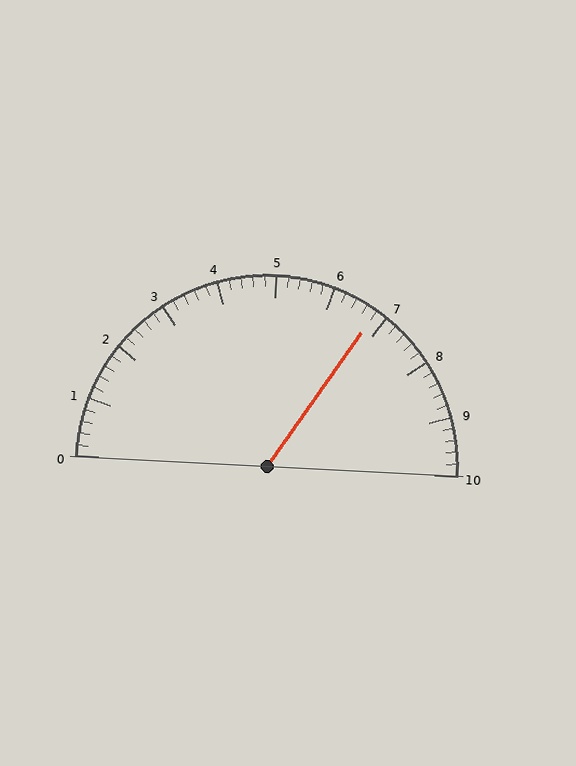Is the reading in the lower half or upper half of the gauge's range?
The reading is in the upper half of the range (0 to 10).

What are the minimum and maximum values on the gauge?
The gauge ranges from 0 to 10.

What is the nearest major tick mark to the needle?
The nearest major tick mark is 7.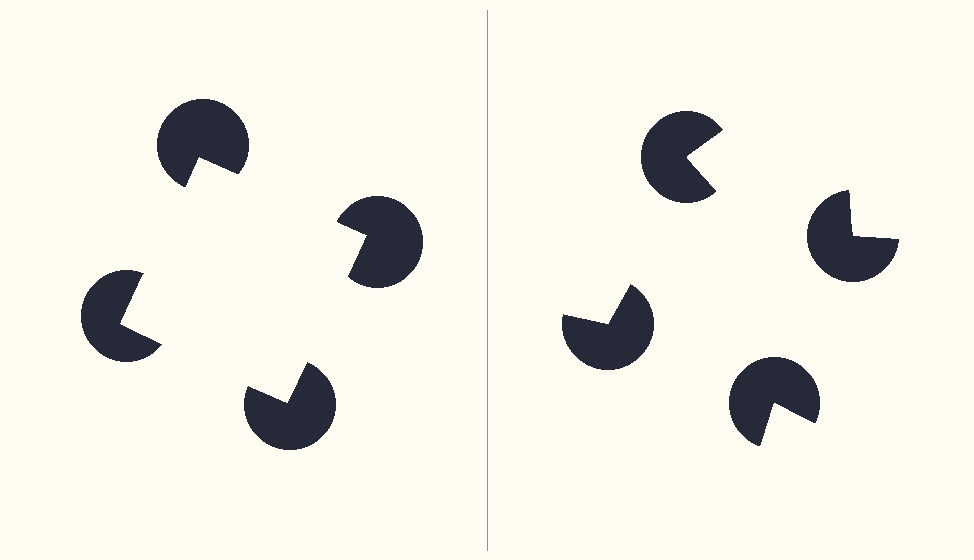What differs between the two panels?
The pac-man discs are positioned identically on both sides; only the wedge orientations differ. On the left they align to a square; on the right they are misaligned.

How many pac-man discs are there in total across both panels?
8 — 4 on each side.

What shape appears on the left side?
An illusory square.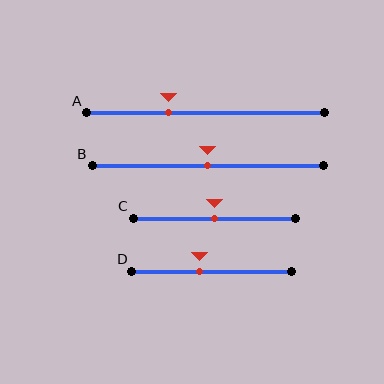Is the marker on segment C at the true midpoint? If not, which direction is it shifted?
Yes, the marker on segment C is at the true midpoint.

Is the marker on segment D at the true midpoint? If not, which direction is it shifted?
No, the marker on segment D is shifted to the left by about 8% of the segment length.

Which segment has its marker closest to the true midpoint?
Segment B has its marker closest to the true midpoint.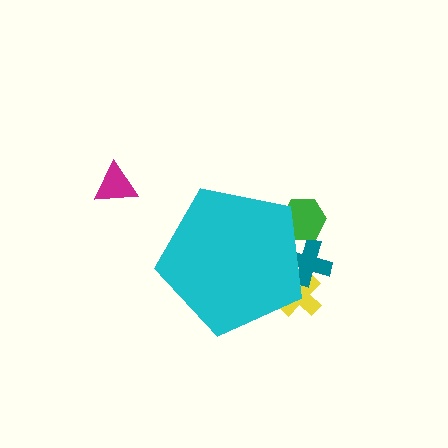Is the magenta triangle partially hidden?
No, the magenta triangle is fully visible.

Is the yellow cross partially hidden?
Yes, the yellow cross is partially hidden behind the cyan pentagon.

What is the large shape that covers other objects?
A cyan pentagon.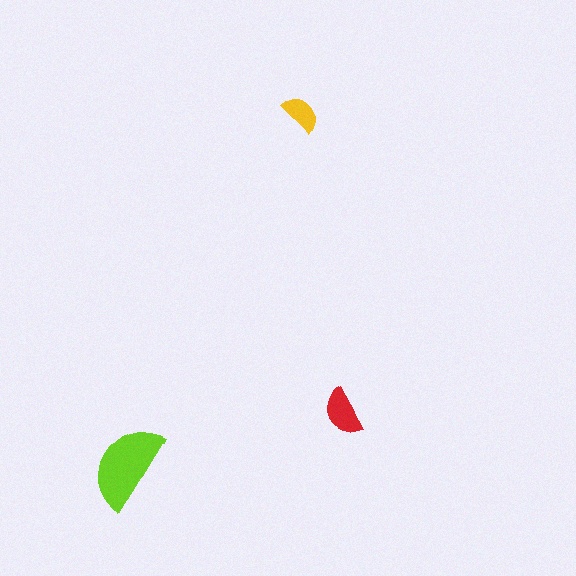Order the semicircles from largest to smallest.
the lime one, the red one, the yellow one.